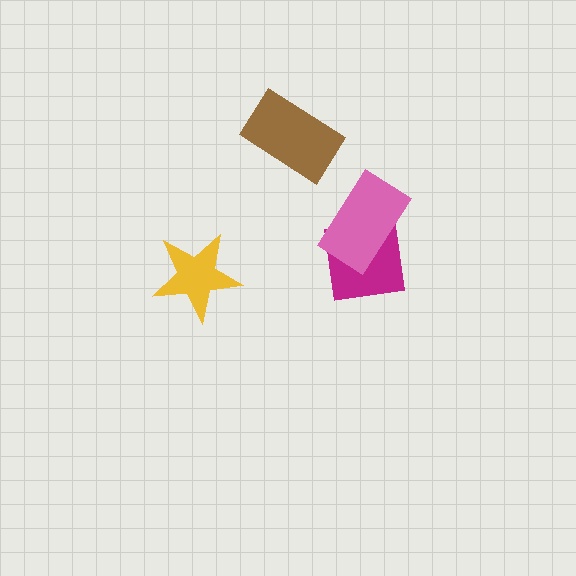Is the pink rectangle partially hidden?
No, no other shape covers it.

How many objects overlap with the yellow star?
0 objects overlap with the yellow star.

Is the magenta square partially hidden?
Yes, it is partially covered by another shape.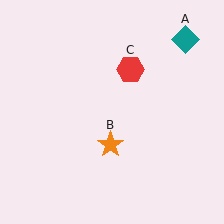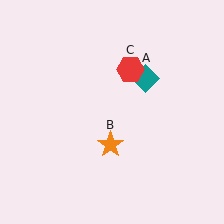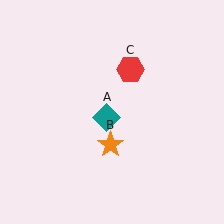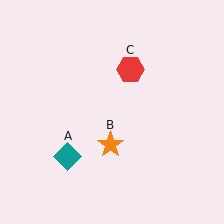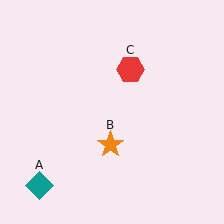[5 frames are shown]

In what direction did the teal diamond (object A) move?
The teal diamond (object A) moved down and to the left.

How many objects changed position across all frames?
1 object changed position: teal diamond (object A).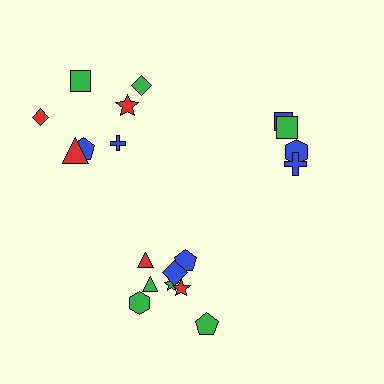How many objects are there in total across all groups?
There are 19 objects.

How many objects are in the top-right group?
There are 4 objects.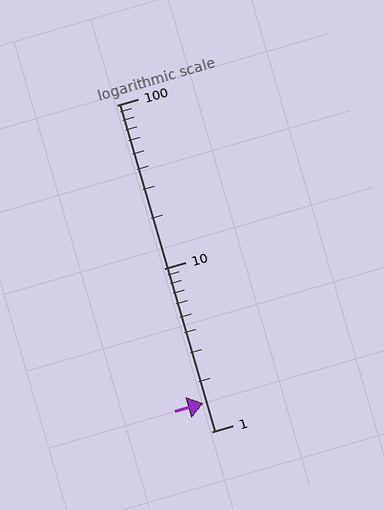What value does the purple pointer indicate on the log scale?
The pointer indicates approximately 1.5.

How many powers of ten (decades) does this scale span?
The scale spans 2 decades, from 1 to 100.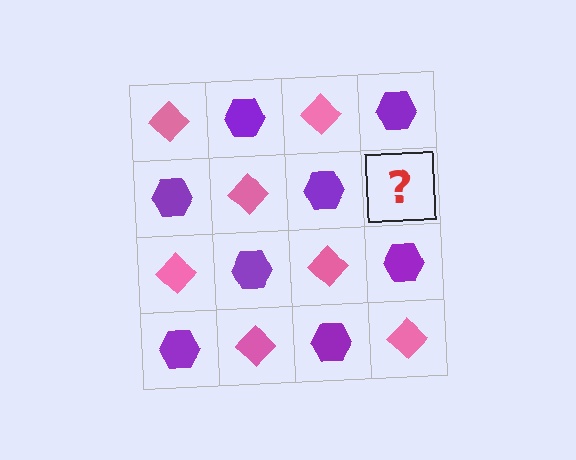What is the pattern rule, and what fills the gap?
The rule is that it alternates pink diamond and purple hexagon in a checkerboard pattern. The gap should be filled with a pink diamond.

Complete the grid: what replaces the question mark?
The question mark should be replaced with a pink diamond.